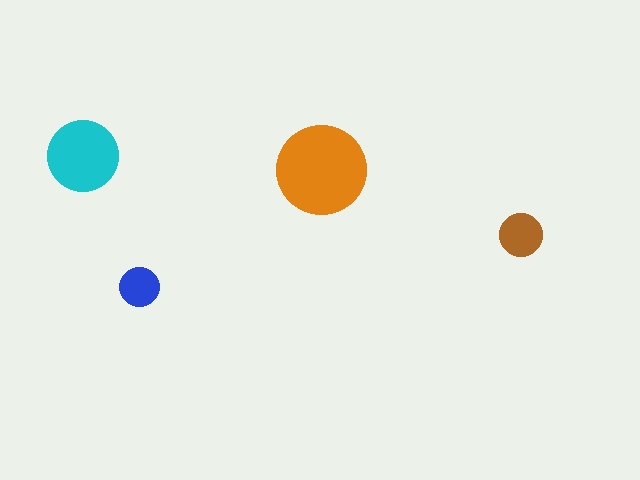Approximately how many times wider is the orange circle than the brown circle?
About 2 times wider.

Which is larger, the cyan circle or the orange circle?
The orange one.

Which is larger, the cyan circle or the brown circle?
The cyan one.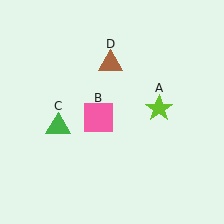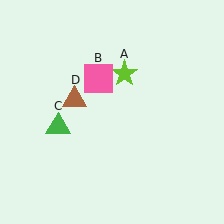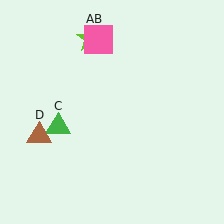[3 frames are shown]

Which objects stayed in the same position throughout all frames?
Green triangle (object C) remained stationary.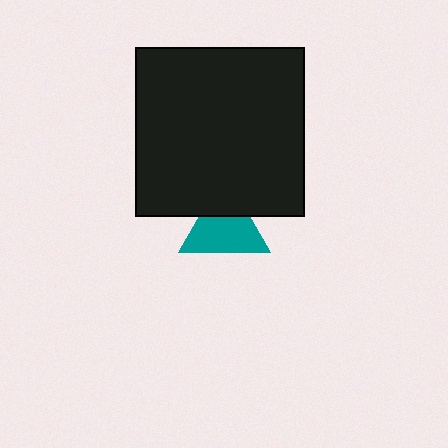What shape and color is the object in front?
The object in front is a black square.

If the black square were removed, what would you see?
You would see the complete teal triangle.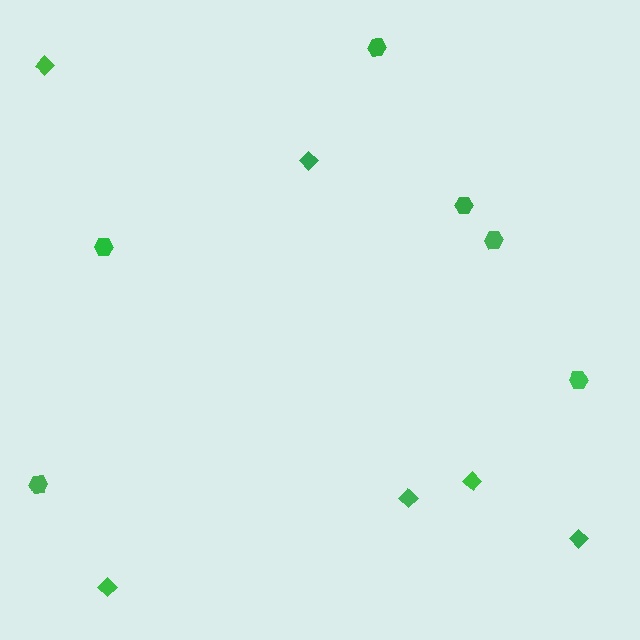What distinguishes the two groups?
There are 2 groups: one group of diamonds (6) and one group of hexagons (6).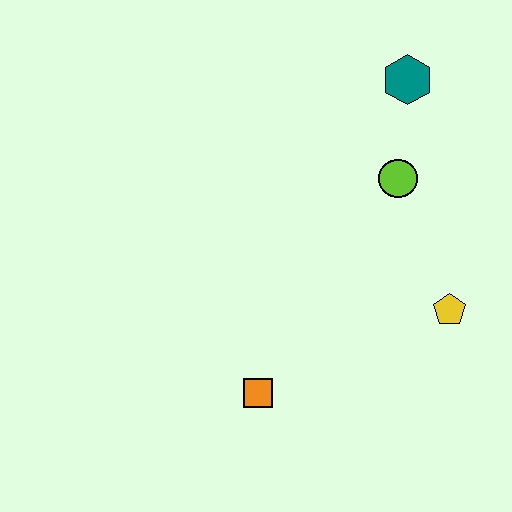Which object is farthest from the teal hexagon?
The orange square is farthest from the teal hexagon.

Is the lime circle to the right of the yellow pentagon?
No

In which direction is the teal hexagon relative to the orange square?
The teal hexagon is above the orange square.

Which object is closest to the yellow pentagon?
The lime circle is closest to the yellow pentagon.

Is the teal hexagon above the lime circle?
Yes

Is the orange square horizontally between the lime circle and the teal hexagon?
No